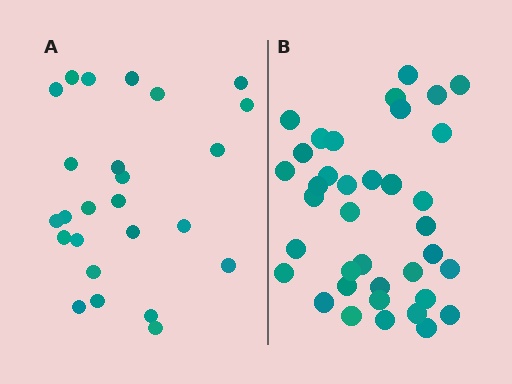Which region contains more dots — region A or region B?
Region B (the right region) has more dots.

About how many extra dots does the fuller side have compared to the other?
Region B has roughly 12 or so more dots than region A.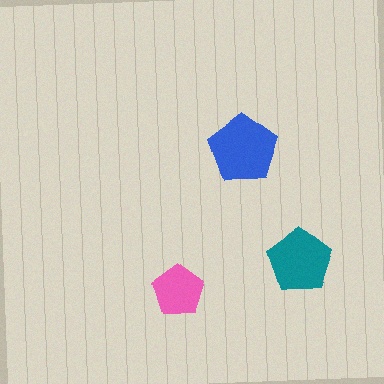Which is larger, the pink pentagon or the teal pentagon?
The teal one.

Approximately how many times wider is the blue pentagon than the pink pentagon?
About 1.5 times wider.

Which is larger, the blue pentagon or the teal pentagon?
The blue one.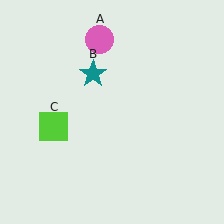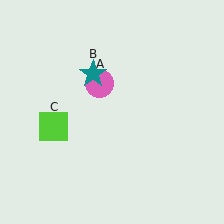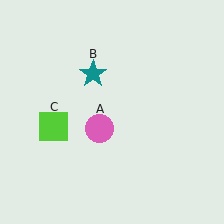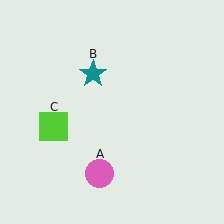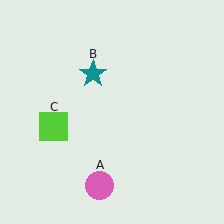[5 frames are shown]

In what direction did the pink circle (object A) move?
The pink circle (object A) moved down.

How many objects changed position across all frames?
1 object changed position: pink circle (object A).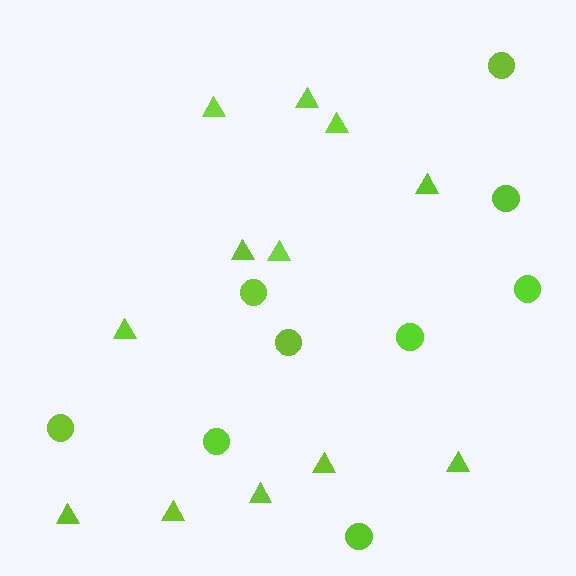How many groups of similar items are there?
There are 2 groups: one group of circles (9) and one group of triangles (12).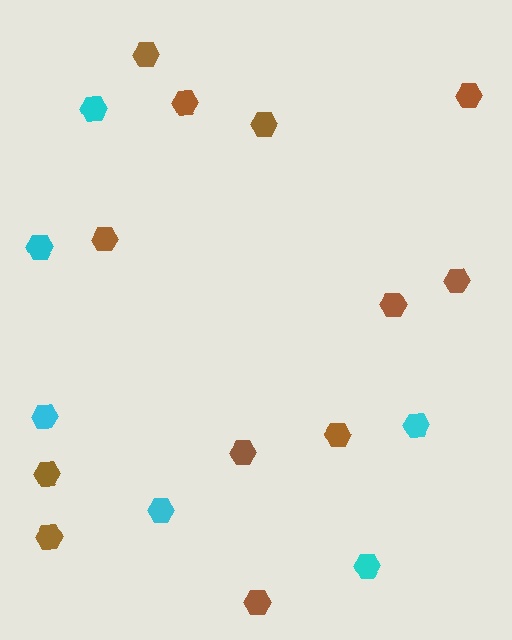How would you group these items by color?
There are 2 groups: one group of cyan hexagons (6) and one group of brown hexagons (12).